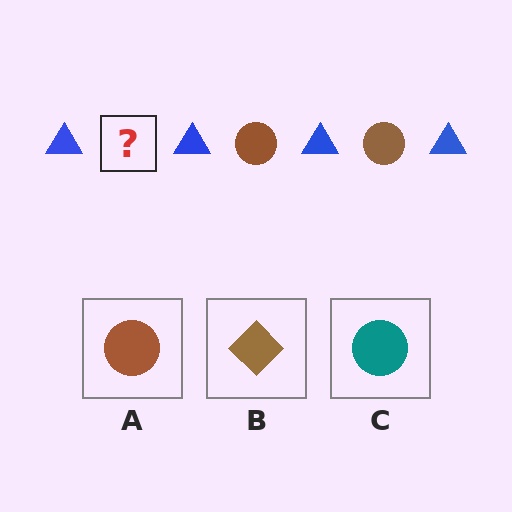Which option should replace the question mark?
Option A.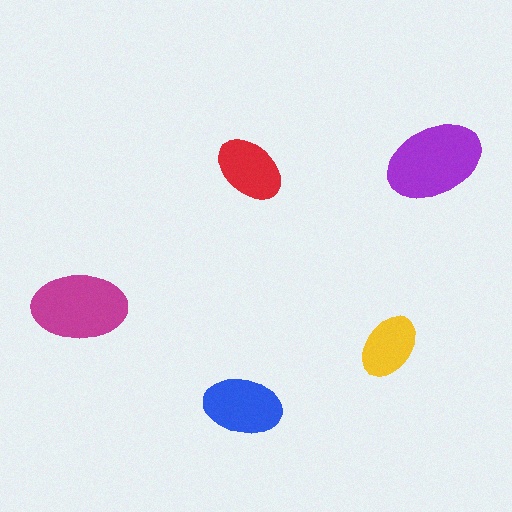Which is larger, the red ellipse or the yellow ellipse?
The red one.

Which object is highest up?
The purple ellipse is topmost.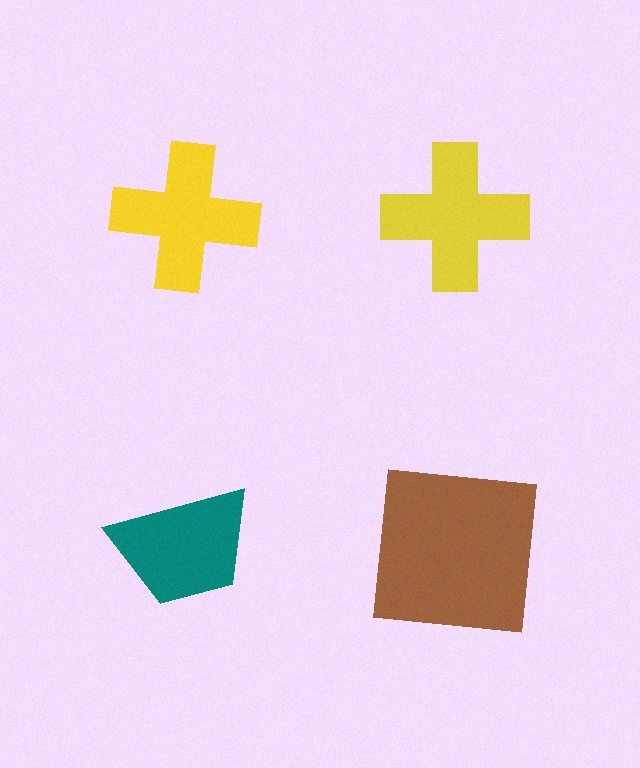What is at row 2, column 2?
A brown square.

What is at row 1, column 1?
A yellow cross.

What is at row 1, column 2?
A yellow cross.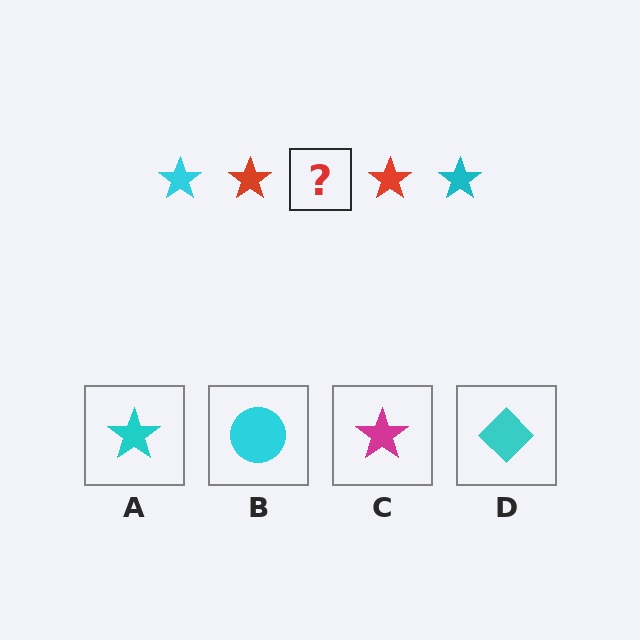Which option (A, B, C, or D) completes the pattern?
A.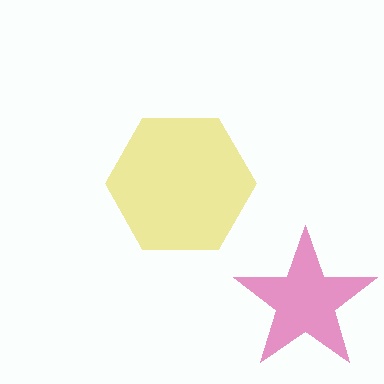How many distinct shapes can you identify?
There are 2 distinct shapes: a magenta star, a yellow hexagon.